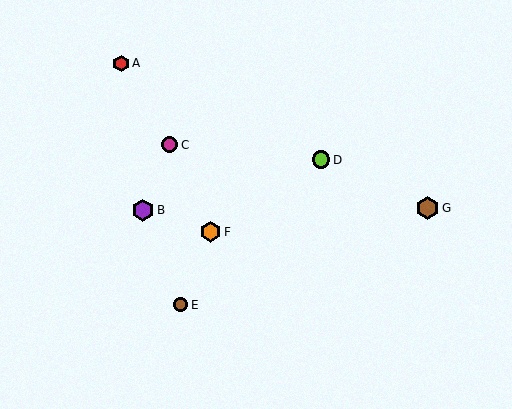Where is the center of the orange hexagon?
The center of the orange hexagon is at (210, 232).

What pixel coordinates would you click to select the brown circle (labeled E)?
Click at (181, 305) to select the brown circle E.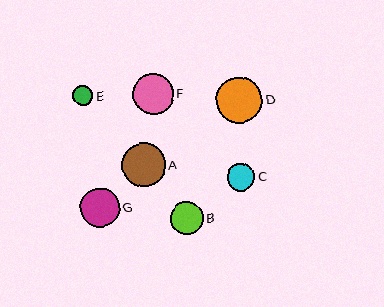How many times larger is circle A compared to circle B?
Circle A is approximately 1.3 times the size of circle B.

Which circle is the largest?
Circle D is the largest with a size of approximately 46 pixels.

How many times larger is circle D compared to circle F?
Circle D is approximately 1.1 times the size of circle F.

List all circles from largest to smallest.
From largest to smallest: D, A, F, G, B, C, E.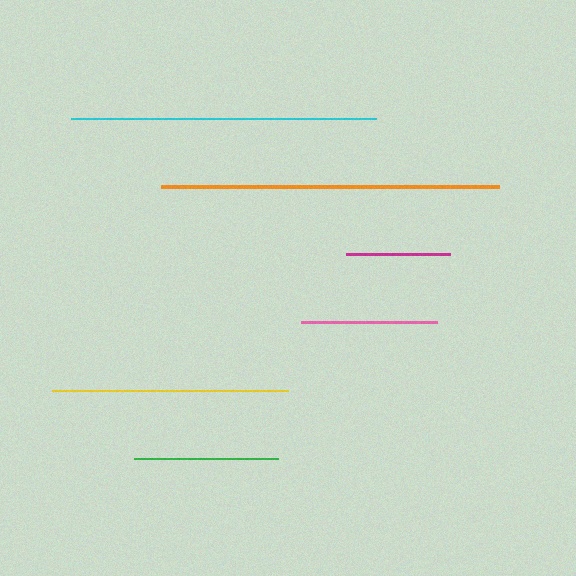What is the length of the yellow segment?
The yellow segment is approximately 236 pixels long.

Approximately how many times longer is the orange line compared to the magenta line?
The orange line is approximately 3.2 times the length of the magenta line.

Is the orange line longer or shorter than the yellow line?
The orange line is longer than the yellow line.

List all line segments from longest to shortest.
From longest to shortest: orange, cyan, yellow, green, pink, magenta.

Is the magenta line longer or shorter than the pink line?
The pink line is longer than the magenta line.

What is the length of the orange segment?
The orange segment is approximately 337 pixels long.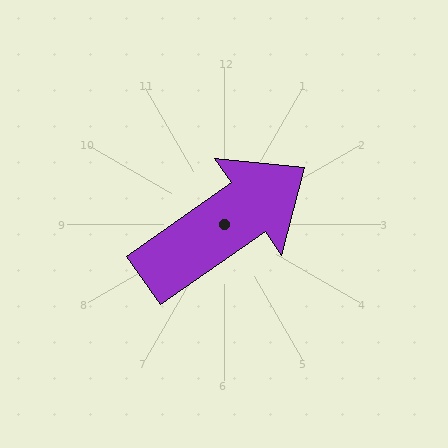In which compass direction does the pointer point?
Northeast.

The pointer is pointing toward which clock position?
Roughly 2 o'clock.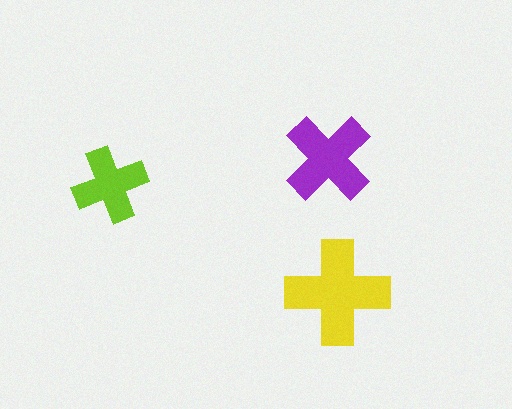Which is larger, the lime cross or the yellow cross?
The yellow one.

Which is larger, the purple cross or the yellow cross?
The yellow one.